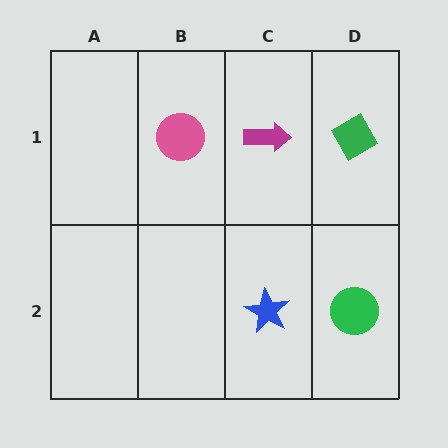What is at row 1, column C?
A magenta arrow.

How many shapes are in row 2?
2 shapes.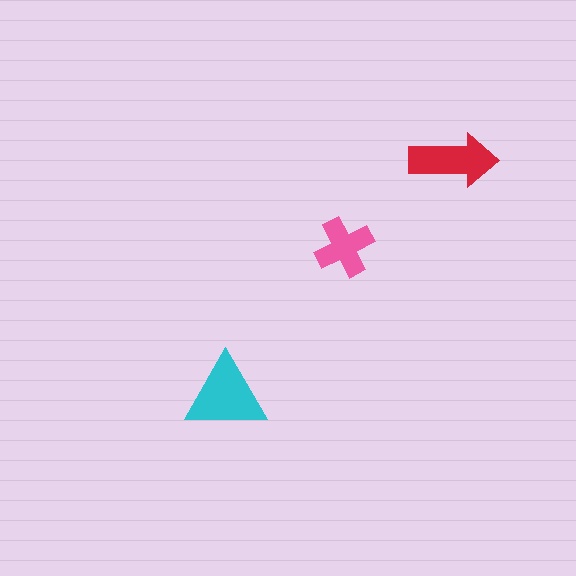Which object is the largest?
The cyan triangle.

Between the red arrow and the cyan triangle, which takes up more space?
The cyan triangle.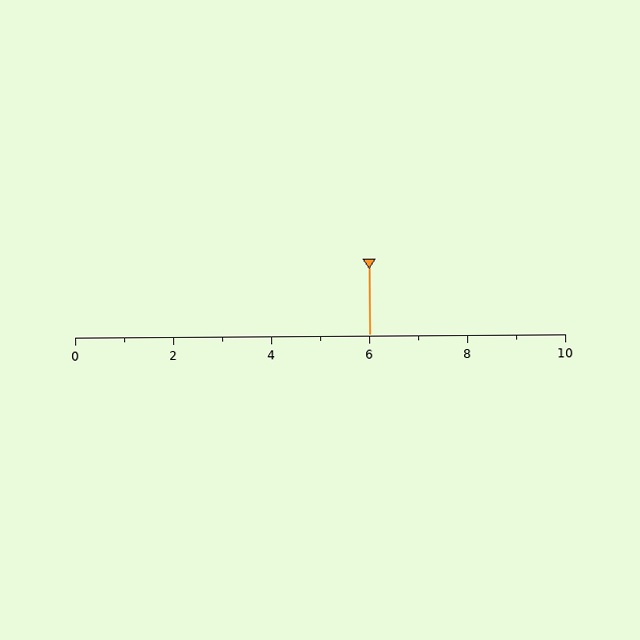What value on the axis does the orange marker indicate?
The marker indicates approximately 6.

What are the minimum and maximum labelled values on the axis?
The axis runs from 0 to 10.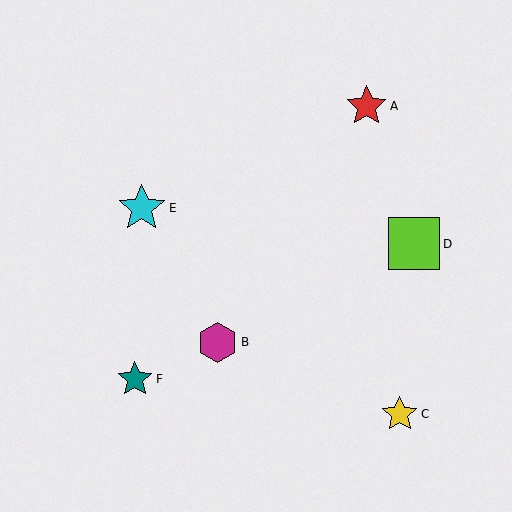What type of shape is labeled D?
Shape D is a lime square.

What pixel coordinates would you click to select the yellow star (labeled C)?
Click at (400, 414) to select the yellow star C.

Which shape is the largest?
The lime square (labeled D) is the largest.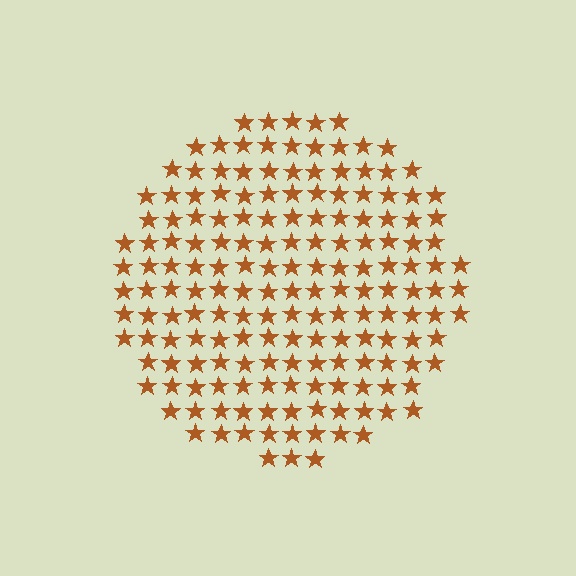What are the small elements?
The small elements are stars.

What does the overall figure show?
The overall figure shows a circle.